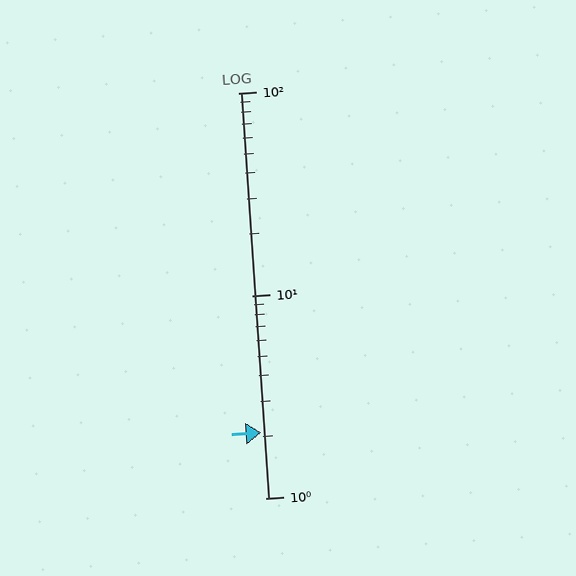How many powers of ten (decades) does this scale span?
The scale spans 2 decades, from 1 to 100.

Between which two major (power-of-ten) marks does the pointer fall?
The pointer is between 1 and 10.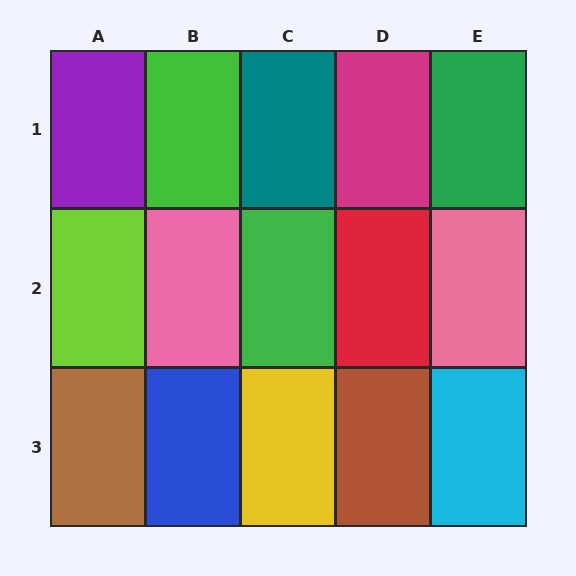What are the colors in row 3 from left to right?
Brown, blue, yellow, brown, cyan.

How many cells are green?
3 cells are green.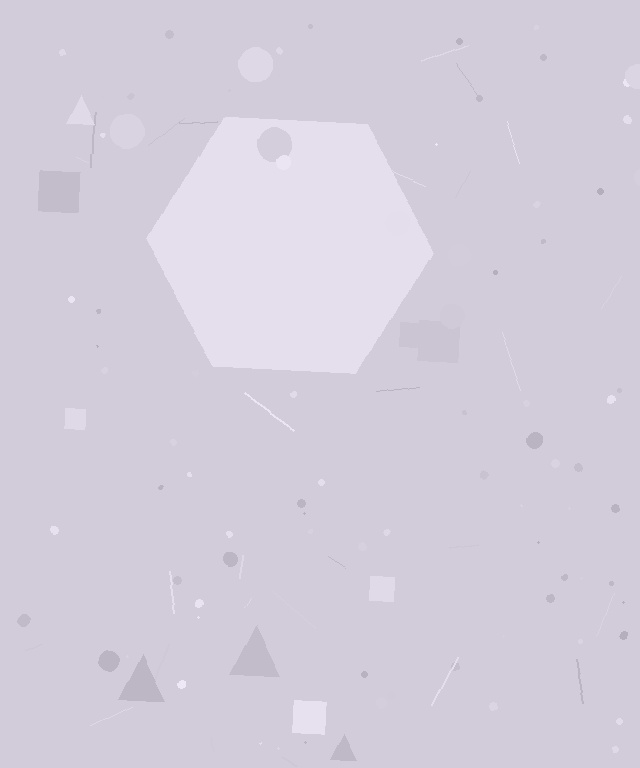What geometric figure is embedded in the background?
A hexagon is embedded in the background.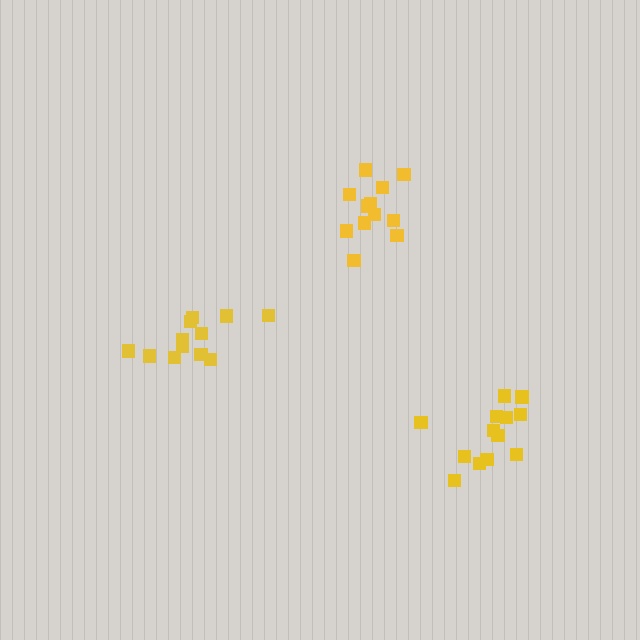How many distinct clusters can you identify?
There are 3 distinct clusters.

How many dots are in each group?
Group 1: 12 dots, Group 2: 13 dots, Group 3: 12 dots (37 total).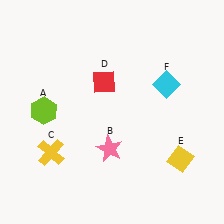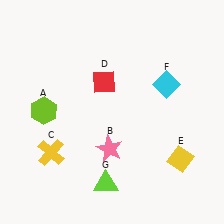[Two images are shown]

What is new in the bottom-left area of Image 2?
A lime triangle (G) was added in the bottom-left area of Image 2.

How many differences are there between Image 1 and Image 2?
There is 1 difference between the two images.